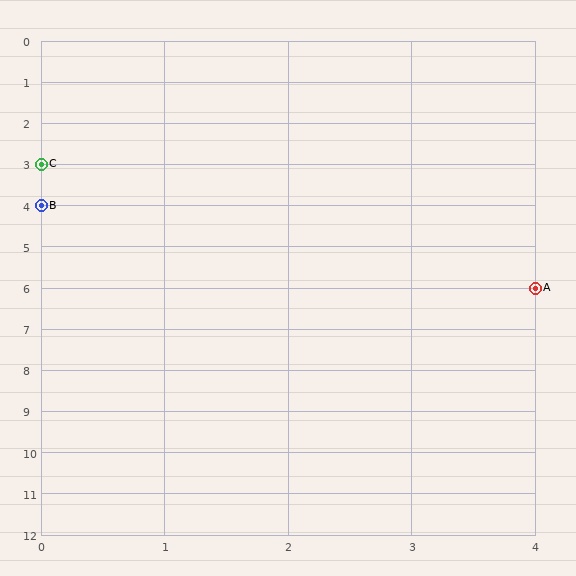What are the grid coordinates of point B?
Point B is at grid coordinates (0, 4).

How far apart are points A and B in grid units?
Points A and B are 4 columns and 2 rows apart (about 4.5 grid units diagonally).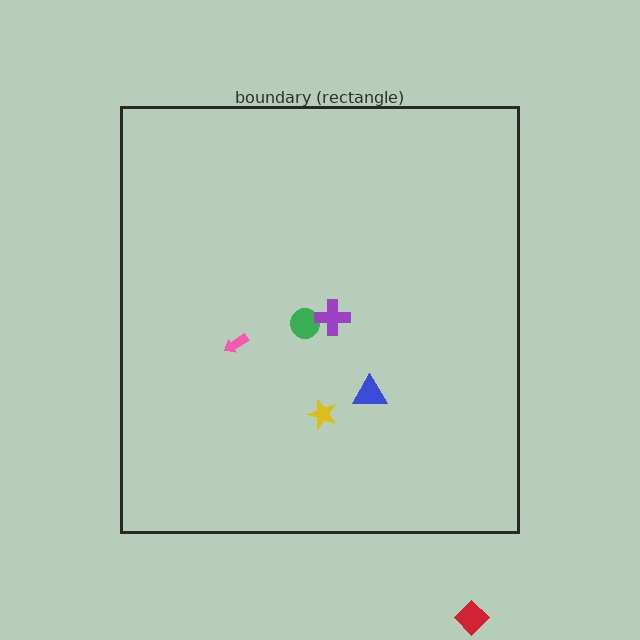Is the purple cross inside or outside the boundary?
Inside.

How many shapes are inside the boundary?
5 inside, 1 outside.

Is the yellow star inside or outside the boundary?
Inside.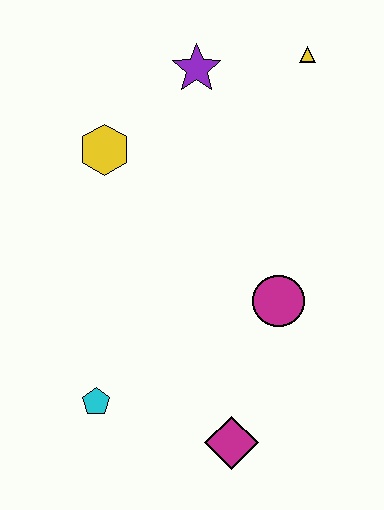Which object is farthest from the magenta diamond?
The yellow triangle is farthest from the magenta diamond.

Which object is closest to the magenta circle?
The magenta diamond is closest to the magenta circle.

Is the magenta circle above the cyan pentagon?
Yes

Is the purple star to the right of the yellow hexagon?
Yes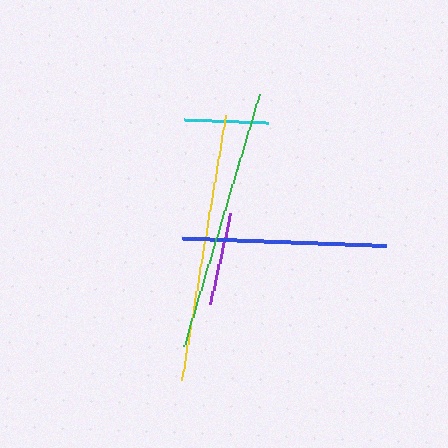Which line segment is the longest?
The yellow line is the longest at approximately 269 pixels.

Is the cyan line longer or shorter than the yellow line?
The yellow line is longer than the cyan line.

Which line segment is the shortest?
The cyan line is the shortest at approximately 84 pixels.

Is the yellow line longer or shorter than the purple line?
The yellow line is longer than the purple line.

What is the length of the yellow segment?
The yellow segment is approximately 269 pixels long.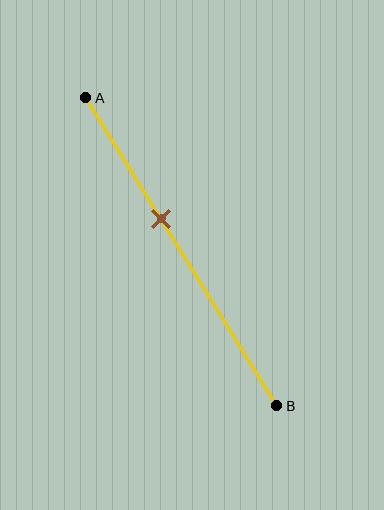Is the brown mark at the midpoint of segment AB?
No, the mark is at about 40% from A, not at the 50% midpoint.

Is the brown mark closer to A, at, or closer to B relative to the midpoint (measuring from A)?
The brown mark is closer to point A than the midpoint of segment AB.